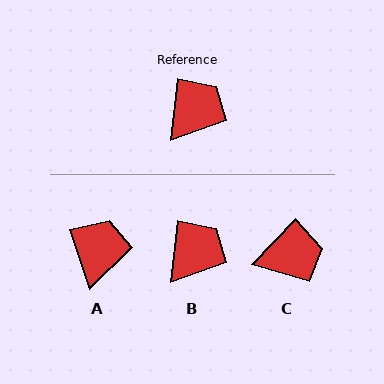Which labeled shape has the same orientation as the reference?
B.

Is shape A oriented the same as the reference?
No, it is off by about 24 degrees.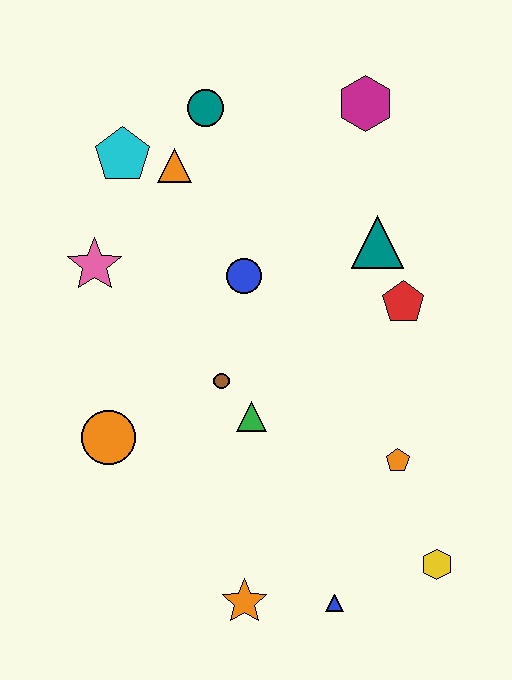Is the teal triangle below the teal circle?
Yes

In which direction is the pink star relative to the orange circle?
The pink star is above the orange circle.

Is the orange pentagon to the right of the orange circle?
Yes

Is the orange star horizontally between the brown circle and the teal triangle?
Yes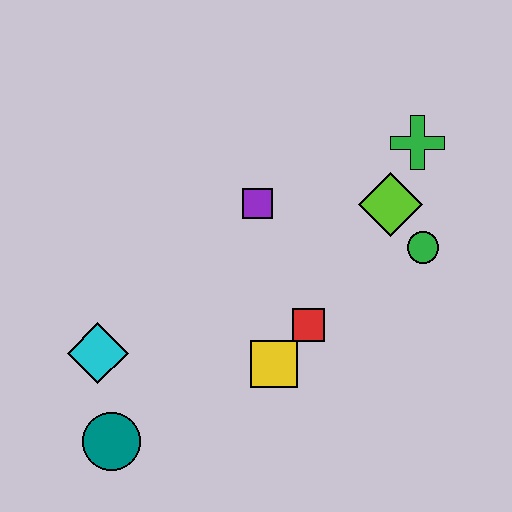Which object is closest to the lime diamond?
The green circle is closest to the lime diamond.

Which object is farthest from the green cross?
The teal circle is farthest from the green cross.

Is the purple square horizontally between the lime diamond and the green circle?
No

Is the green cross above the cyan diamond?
Yes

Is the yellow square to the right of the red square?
No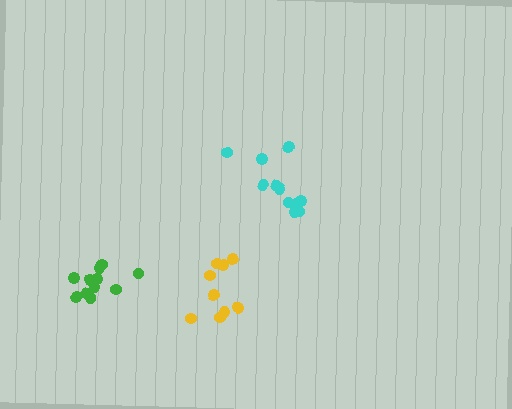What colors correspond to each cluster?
The clusters are colored: cyan, yellow, green.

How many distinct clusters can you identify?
There are 3 distinct clusters.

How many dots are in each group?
Group 1: 11 dots, Group 2: 9 dots, Group 3: 11 dots (31 total).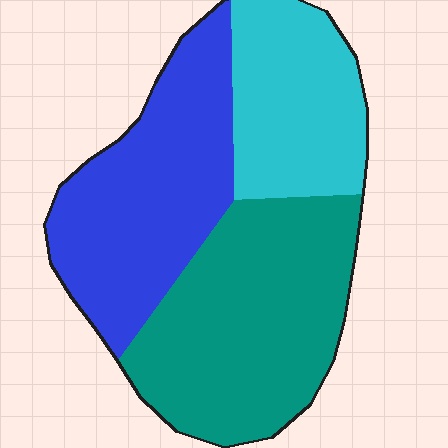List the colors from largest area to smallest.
From largest to smallest: teal, blue, cyan.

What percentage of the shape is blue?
Blue covers 35% of the shape.